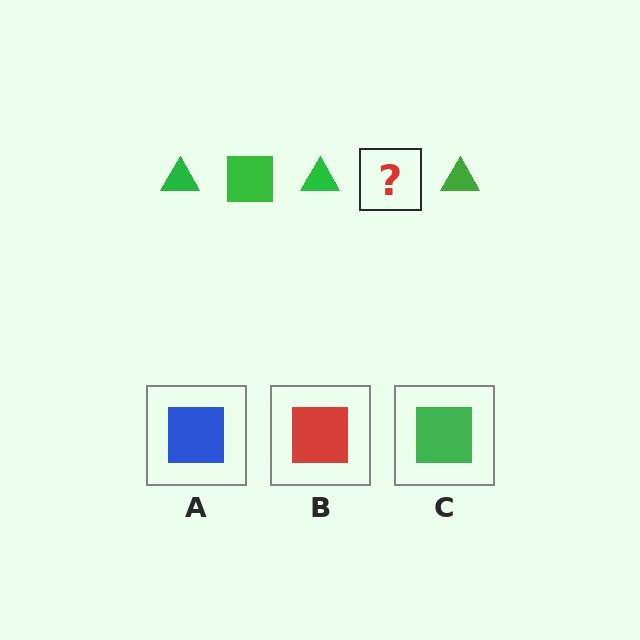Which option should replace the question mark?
Option C.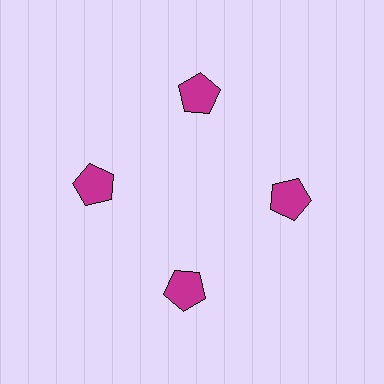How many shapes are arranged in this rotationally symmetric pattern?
There are 4 shapes, arranged in 4 groups of 1.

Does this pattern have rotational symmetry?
Yes, this pattern has 4-fold rotational symmetry. It looks the same after rotating 90 degrees around the center.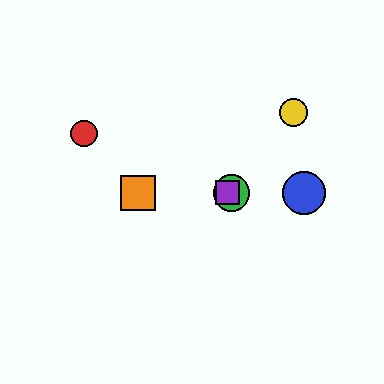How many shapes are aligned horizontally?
4 shapes (the blue circle, the green circle, the purple square, the orange square) are aligned horizontally.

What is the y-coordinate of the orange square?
The orange square is at y≈193.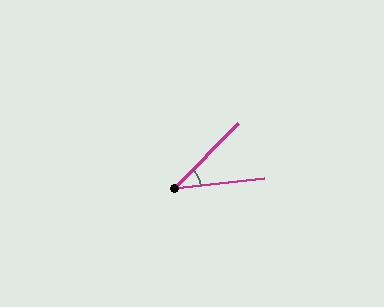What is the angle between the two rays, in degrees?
Approximately 39 degrees.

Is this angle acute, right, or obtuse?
It is acute.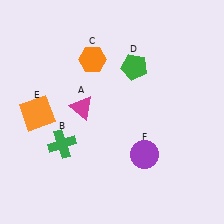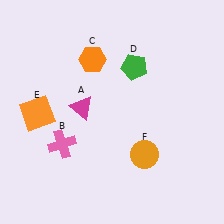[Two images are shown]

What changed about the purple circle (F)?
In Image 1, F is purple. In Image 2, it changed to orange.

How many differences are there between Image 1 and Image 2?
There are 2 differences between the two images.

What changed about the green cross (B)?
In Image 1, B is green. In Image 2, it changed to pink.